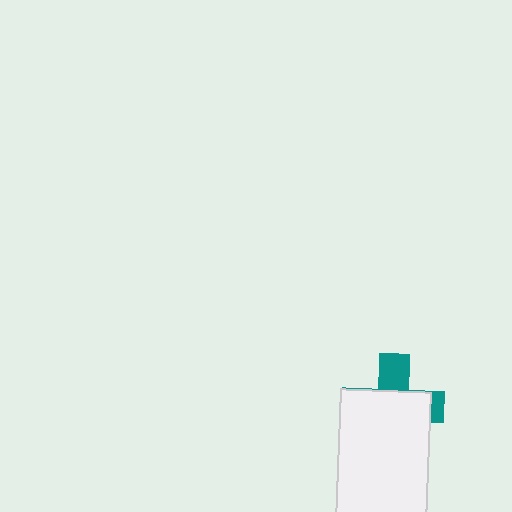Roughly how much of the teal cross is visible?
A small part of it is visible (roughly 30%).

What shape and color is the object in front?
The object in front is a white rectangle.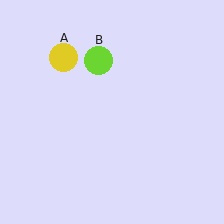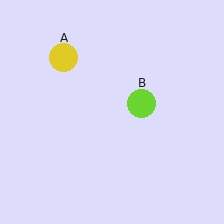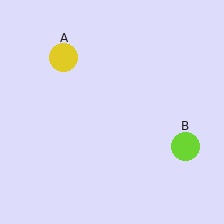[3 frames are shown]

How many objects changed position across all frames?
1 object changed position: lime circle (object B).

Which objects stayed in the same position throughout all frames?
Yellow circle (object A) remained stationary.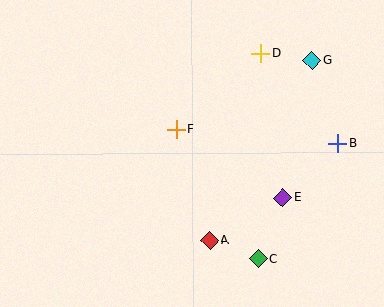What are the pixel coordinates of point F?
Point F is at (176, 129).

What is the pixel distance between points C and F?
The distance between C and F is 153 pixels.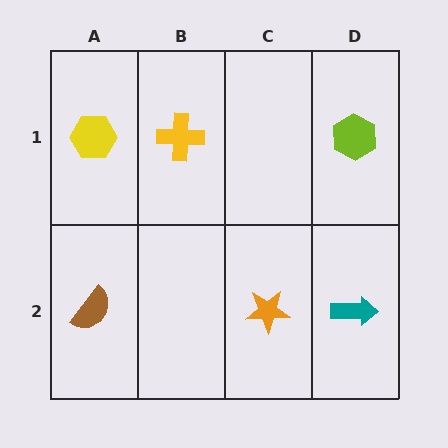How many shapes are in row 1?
3 shapes.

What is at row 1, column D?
A lime hexagon.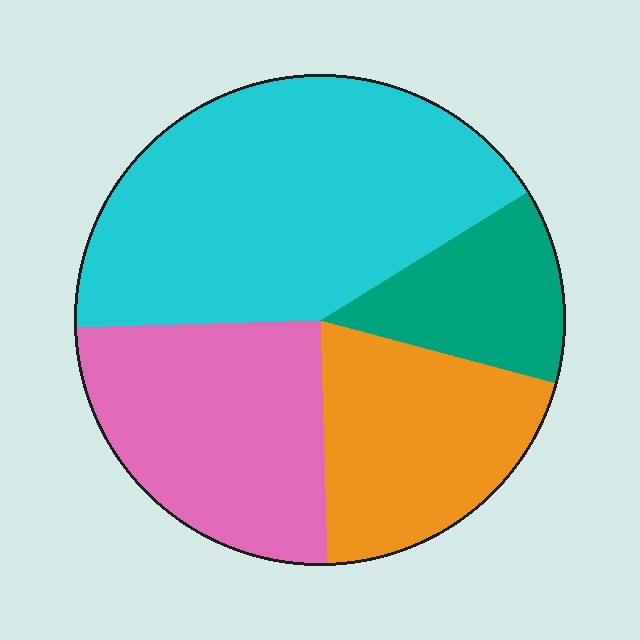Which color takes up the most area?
Cyan, at roughly 40%.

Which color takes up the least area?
Teal, at roughly 15%.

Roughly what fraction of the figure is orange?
Orange covers 20% of the figure.